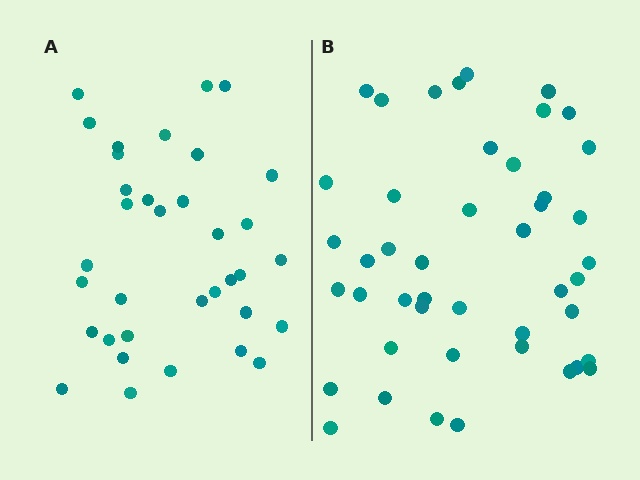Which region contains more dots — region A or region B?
Region B (the right region) has more dots.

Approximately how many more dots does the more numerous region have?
Region B has roughly 10 or so more dots than region A.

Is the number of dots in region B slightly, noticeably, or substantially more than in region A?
Region B has noticeably more, but not dramatically so. The ratio is roughly 1.3 to 1.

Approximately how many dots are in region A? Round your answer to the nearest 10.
About 40 dots. (The exact count is 35, which rounds to 40.)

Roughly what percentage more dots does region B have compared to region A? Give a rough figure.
About 30% more.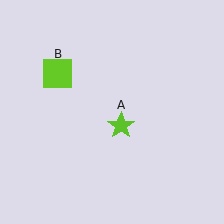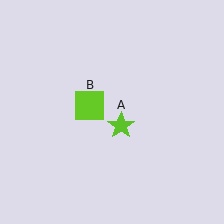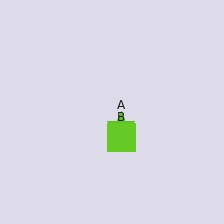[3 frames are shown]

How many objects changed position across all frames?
1 object changed position: lime square (object B).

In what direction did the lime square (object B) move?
The lime square (object B) moved down and to the right.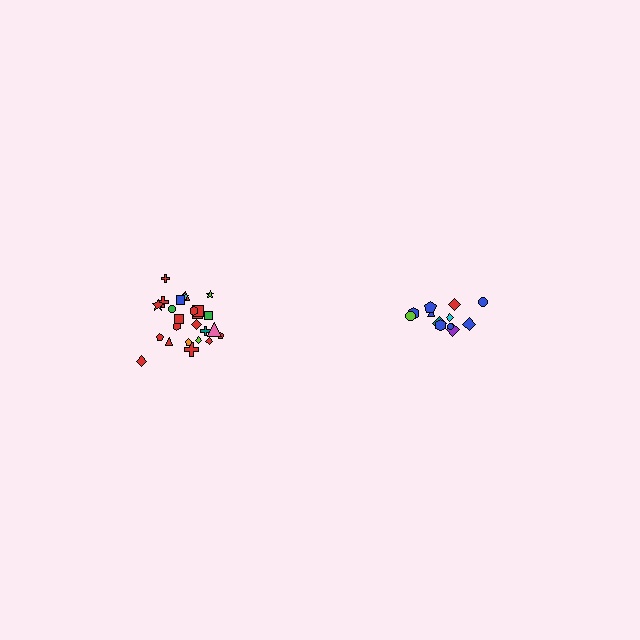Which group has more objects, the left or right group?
The left group.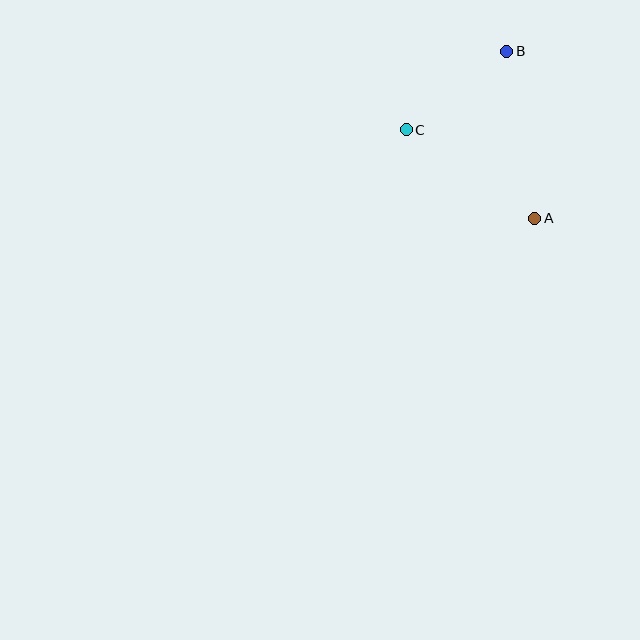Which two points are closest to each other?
Points B and C are closest to each other.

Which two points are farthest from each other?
Points A and B are farthest from each other.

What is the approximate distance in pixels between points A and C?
The distance between A and C is approximately 156 pixels.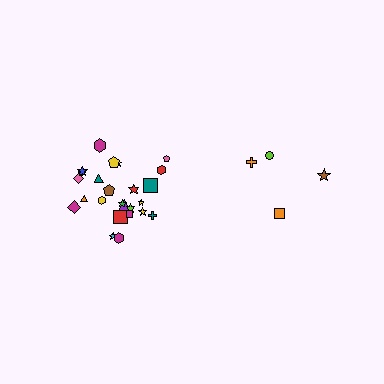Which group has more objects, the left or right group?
The left group.